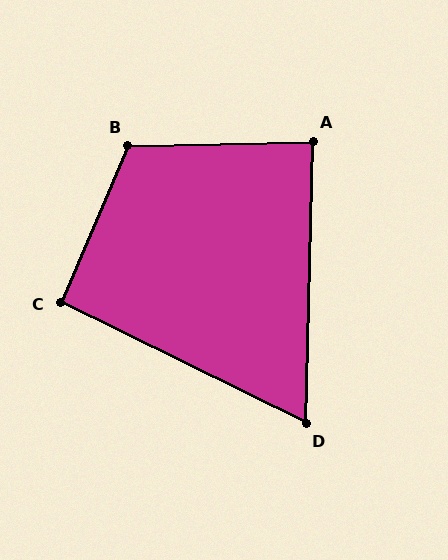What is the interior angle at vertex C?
Approximately 93 degrees (approximately right).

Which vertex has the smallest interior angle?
D, at approximately 65 degrees.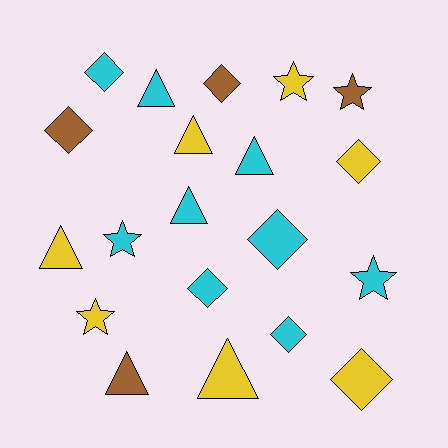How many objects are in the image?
There are 20 objects.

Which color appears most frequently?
Cyan, with 9 objects.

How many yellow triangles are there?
There are 3 yellow triangles.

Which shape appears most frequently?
Diamond, with 8 objects.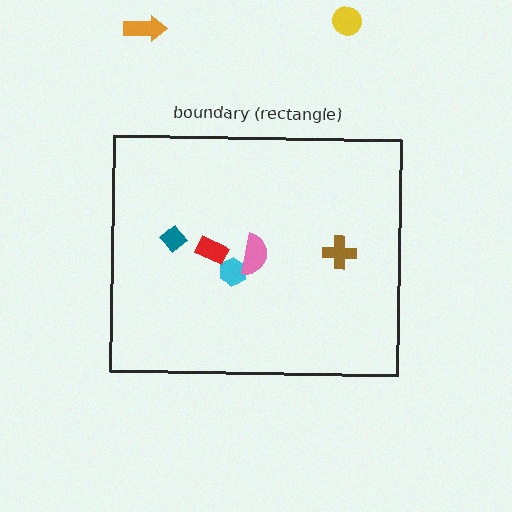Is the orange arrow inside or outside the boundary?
Outside.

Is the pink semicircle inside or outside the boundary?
Inside.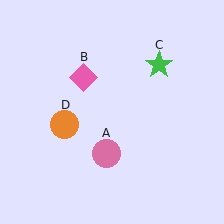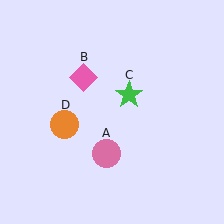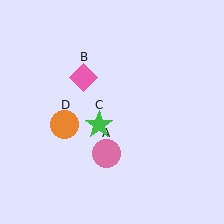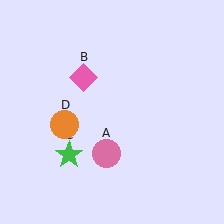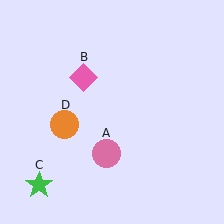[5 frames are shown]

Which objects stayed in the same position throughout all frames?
Pink circle (object A) and pink diamond (object B) and orange circle (object D) remained stationary.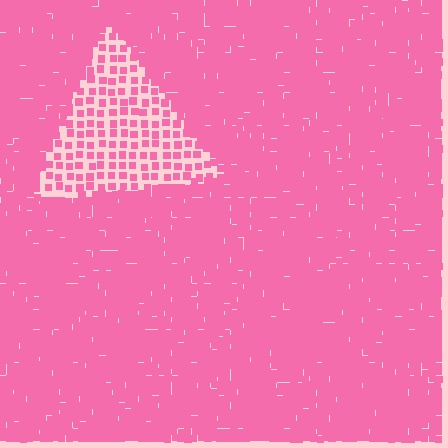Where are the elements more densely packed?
The elements are more densely packed outside the triangle boundary.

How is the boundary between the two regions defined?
The boundary is defined by a change in element density (approximately 2.6x ratio). All elements are the same color, size, and shape.